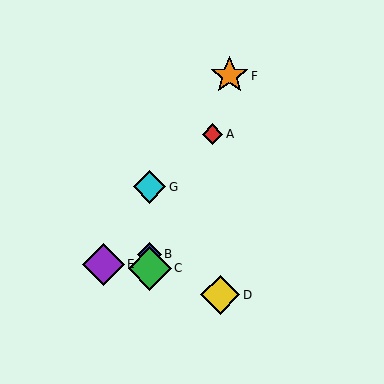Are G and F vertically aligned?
No, G is at x≈150 and F is at x≈230.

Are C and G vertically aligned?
Yes, both are at x≈150.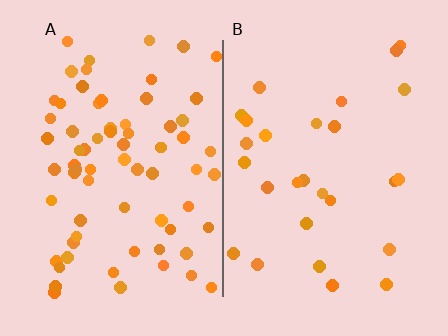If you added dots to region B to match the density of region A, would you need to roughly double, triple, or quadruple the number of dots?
Approximately triple.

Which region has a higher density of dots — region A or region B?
A (the left).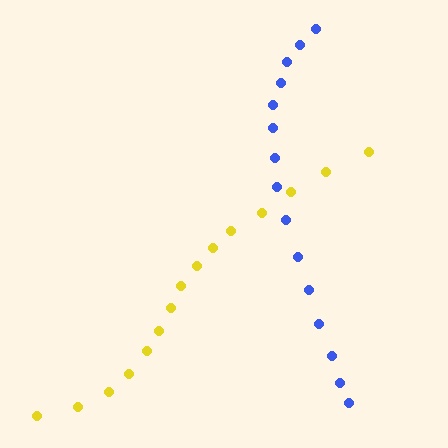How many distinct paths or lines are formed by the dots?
There are 2 distinct paths.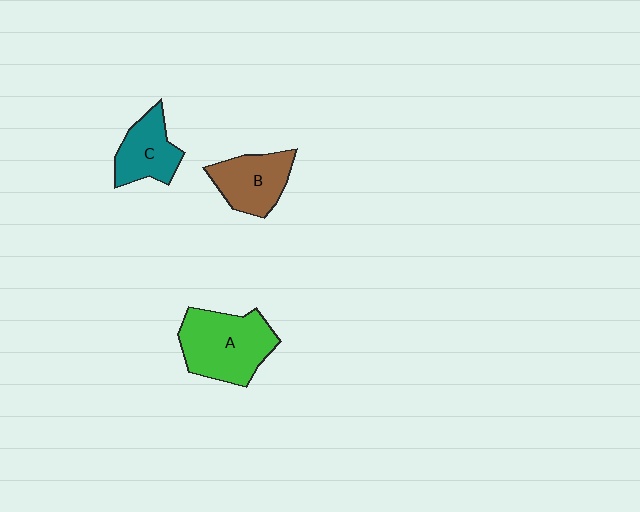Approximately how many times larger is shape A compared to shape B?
Approximately 1.5 times.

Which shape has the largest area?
Shape A (green).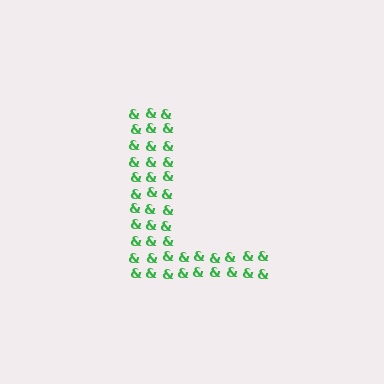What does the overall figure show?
The overall figure shows the letter L.